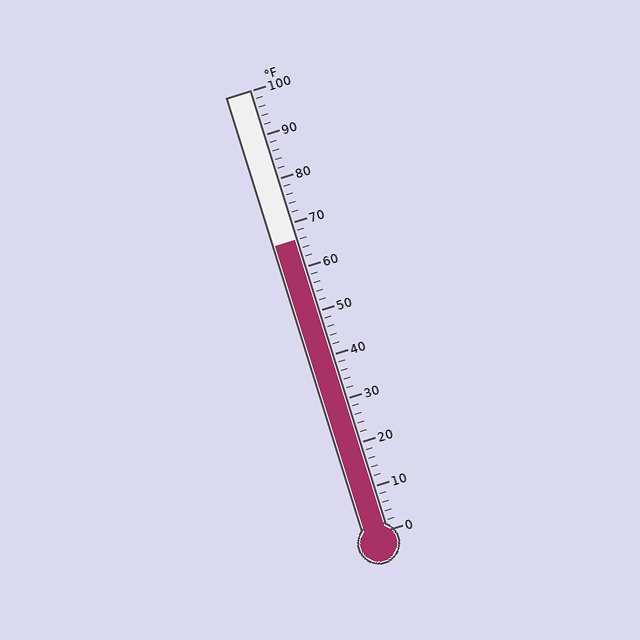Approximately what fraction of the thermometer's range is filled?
The thermometer is filled to approximately 65% of its range.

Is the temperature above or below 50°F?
The temperature is above 50°F.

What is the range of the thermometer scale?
The thermometer scale ranges from 0°F to 100°F.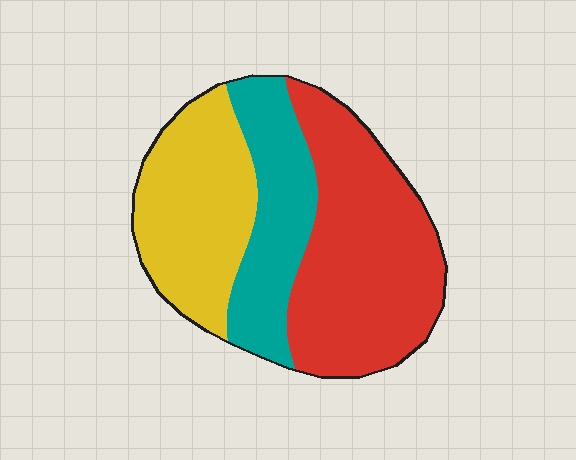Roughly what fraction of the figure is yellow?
Yellow takes up about one third (1/3) of the figure.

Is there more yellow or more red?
Red.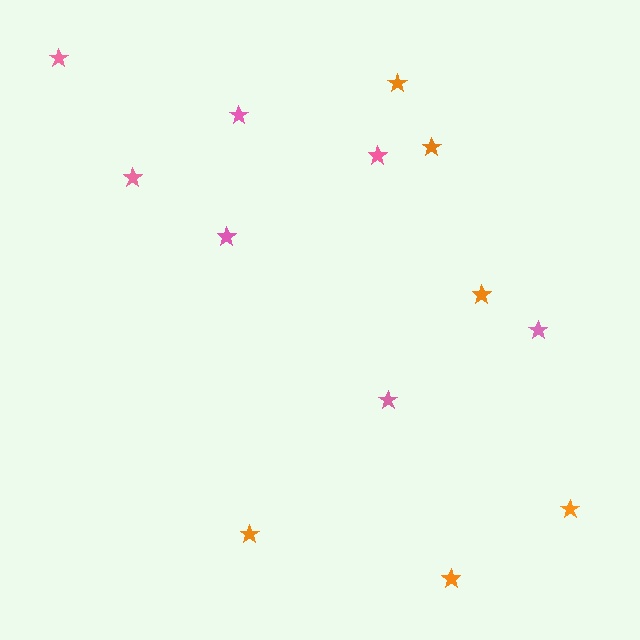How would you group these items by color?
There are 2 groups: one group of orange stars (6) and one group of pink stars (7).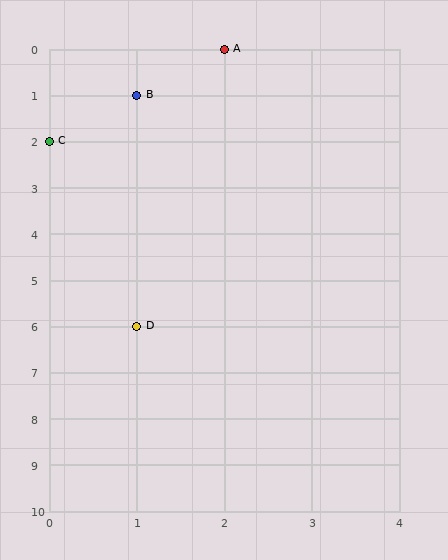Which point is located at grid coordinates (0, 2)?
Point C is at (0, 2).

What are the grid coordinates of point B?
Point B is at grid coordinates (1, 1).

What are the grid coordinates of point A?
Point A is at grid coordinates (2, 0).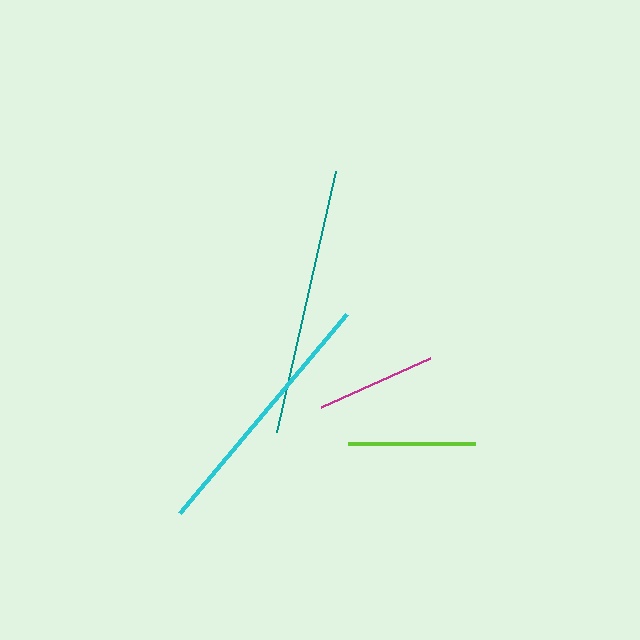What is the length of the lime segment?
The lime segment is approximately 127 pixels long.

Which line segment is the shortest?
The magenta line is the shortest at approximately 120 pixels.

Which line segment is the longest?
The teal line is the longest at approximately 268 pixels.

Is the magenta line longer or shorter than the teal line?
The teal line is longer than the magenta line.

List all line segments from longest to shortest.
From longest to shortest: teal, cyan, lime, magenta.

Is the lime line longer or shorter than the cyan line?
The cyan line is longer than the lime line.